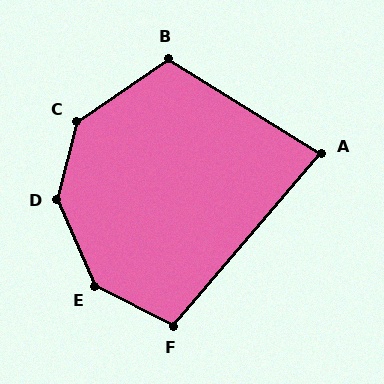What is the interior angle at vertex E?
Approximately 141 degrees (obtuse).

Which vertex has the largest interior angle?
D, at approximately 142 degrees.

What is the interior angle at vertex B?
Approximately 114 degrees (obtuse).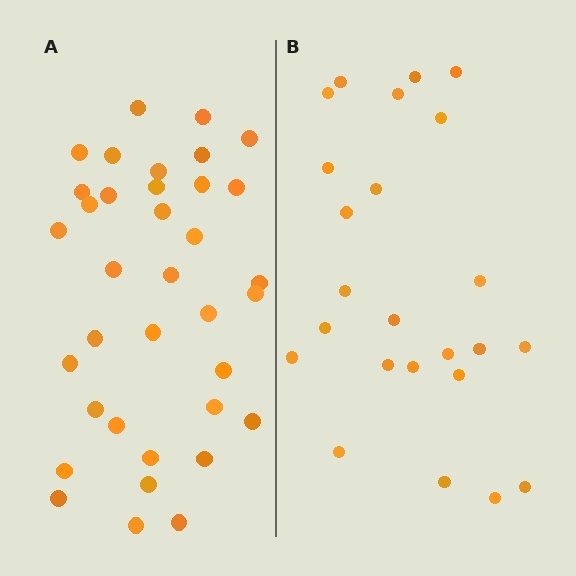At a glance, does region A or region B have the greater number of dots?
Region A (the left region) has more dots.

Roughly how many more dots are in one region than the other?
Region A has roughly 12 or so more dots than region B.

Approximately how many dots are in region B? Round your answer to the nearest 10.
About 20 dots. (The exact count is 24, which rounds to 20.)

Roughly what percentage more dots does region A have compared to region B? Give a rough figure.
About 50% more.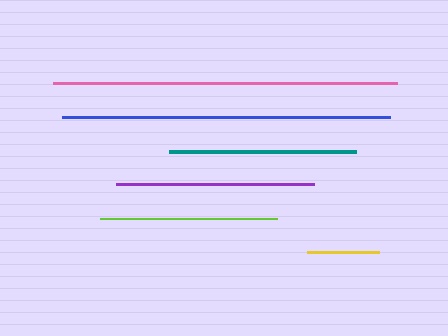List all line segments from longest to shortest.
From longest to shortest: pink, blue, purple, teal, lime, yellow.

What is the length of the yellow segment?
The yellow segment is approximately 72 pixels long.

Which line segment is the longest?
The pink line is the longest at approximately 344 pixels.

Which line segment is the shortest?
The yellow line is the shortest at approximately 72 pixels.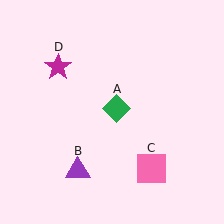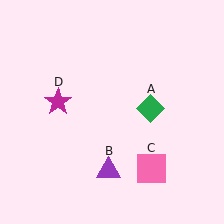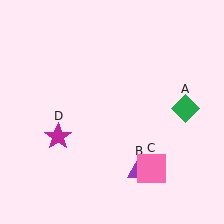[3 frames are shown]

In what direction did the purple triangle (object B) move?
The purple triangle (object B) moved right.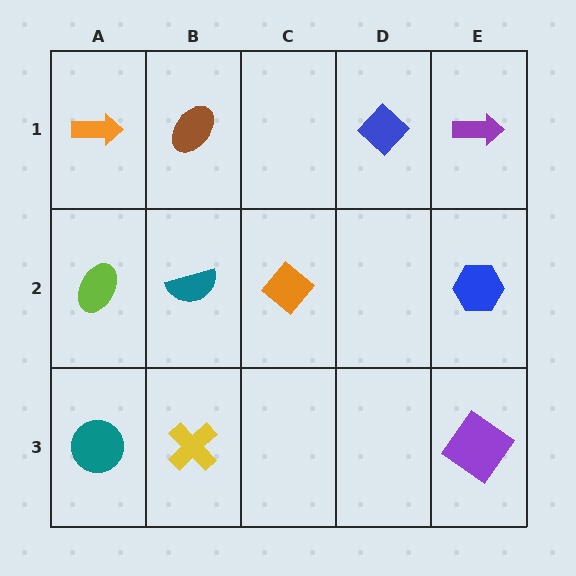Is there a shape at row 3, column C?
No, that cell is empty.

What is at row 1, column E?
A purple arrow.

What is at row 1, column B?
A brown ellipse.